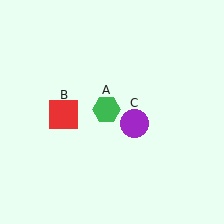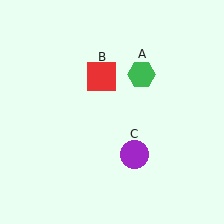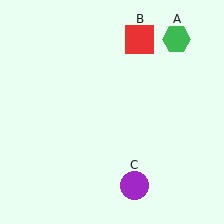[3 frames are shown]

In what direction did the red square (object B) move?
The red square (object B) moved up and to the right.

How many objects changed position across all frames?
3 objects changed position: green hexagon (object A), red square (object B), purple circle (object C).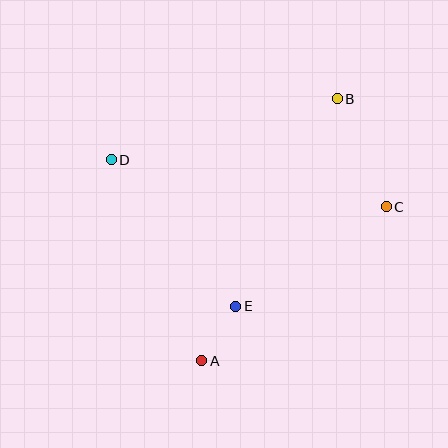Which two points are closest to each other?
Points A and E are closest to each other.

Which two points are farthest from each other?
Points A and B are farthest from each other.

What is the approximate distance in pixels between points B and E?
The distance between B and E is approximately 231 pixels.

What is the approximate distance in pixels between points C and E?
The distance between C and E is approximately 181 pixels.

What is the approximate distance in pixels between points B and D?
The distance between B and D is approximately 234 pixels.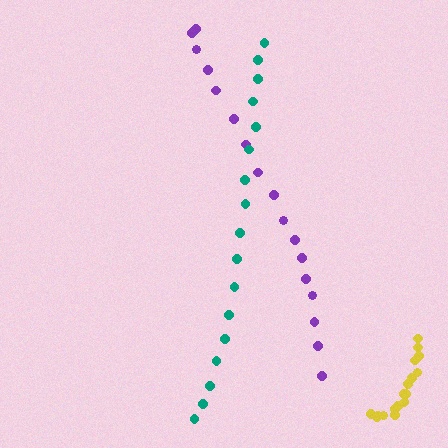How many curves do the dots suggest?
There are 3 distinct paths.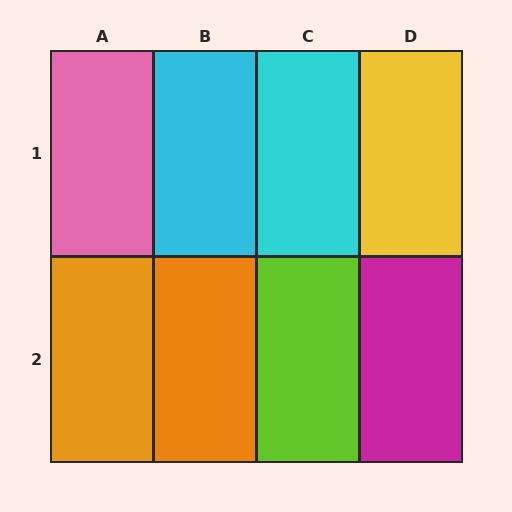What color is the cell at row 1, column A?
Pink.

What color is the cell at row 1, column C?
Cyan.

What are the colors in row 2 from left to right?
Orange, orange, lime, magenta.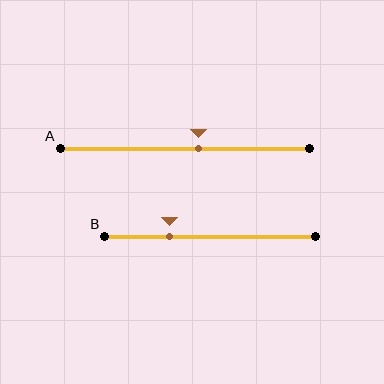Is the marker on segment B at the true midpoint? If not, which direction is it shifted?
No, the marker on segment B is shifted to the left by about 19% of the segment length.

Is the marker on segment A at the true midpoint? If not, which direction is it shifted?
No, the marker on segment A is shifted to the right by about 6% of the segment length.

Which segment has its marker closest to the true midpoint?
Segment A has its marker closest to the true midpoint.